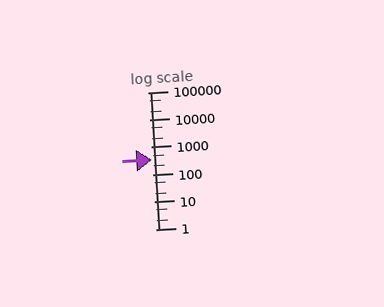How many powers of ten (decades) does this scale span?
The scale spans 5 decades, from 1 to 100000.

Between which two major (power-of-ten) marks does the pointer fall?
The pointer is between 100 and 1000.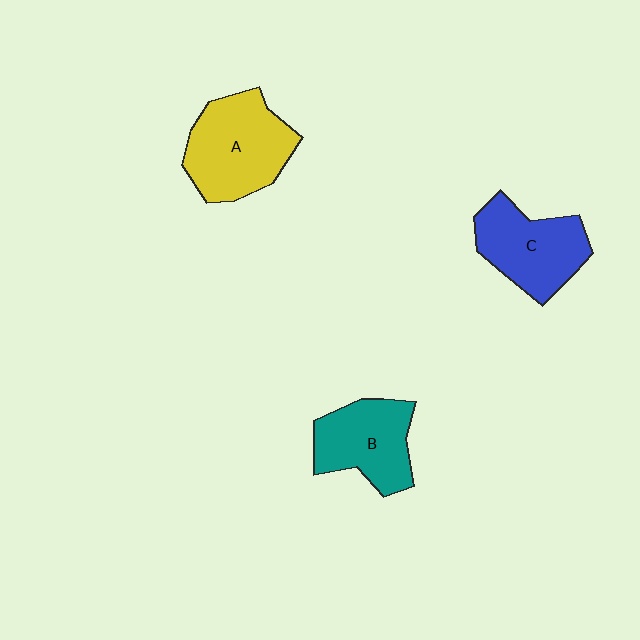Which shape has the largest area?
Shape A (yellow).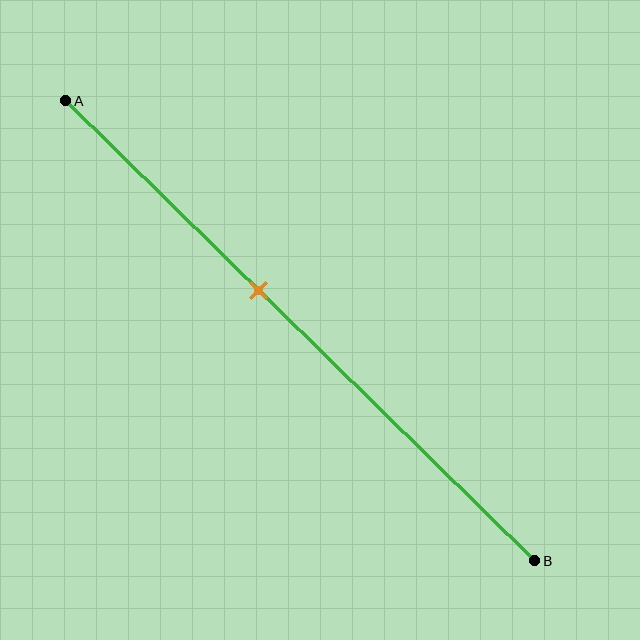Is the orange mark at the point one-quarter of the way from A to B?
No, the mark is at about 40% from A, not at the 25% one-quarter point.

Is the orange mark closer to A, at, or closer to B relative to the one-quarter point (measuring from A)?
The orange mark is closer to point B than the one-quarter point of segment AB.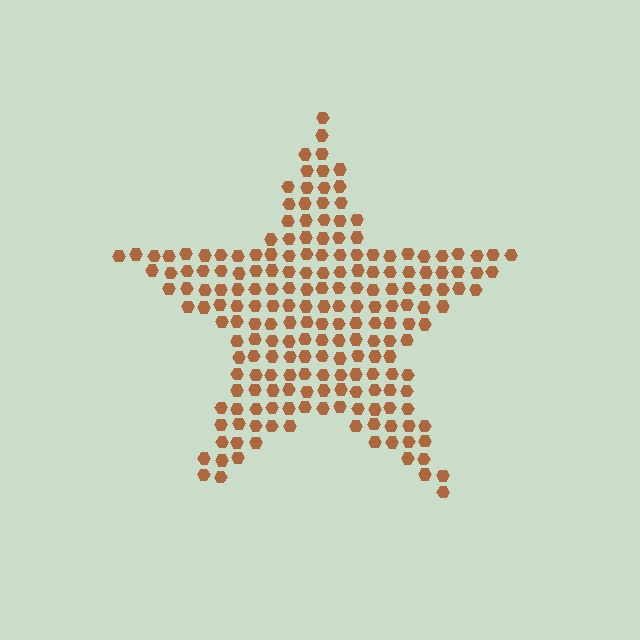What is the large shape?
The large shape is a star.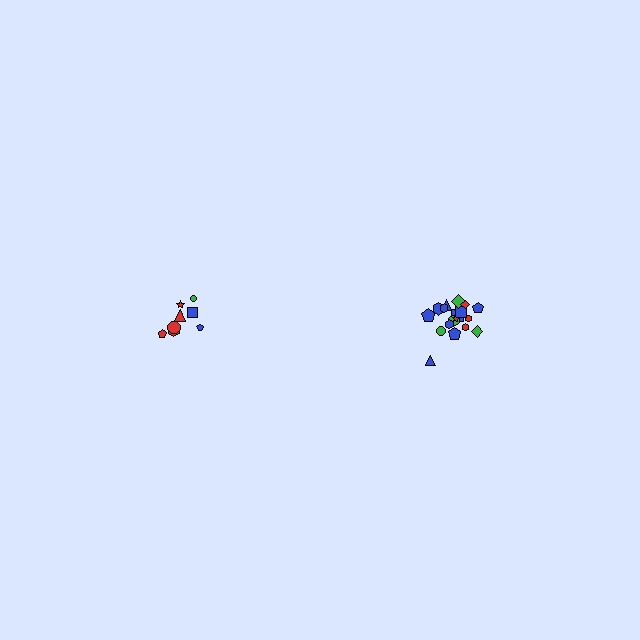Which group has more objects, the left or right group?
The right group.